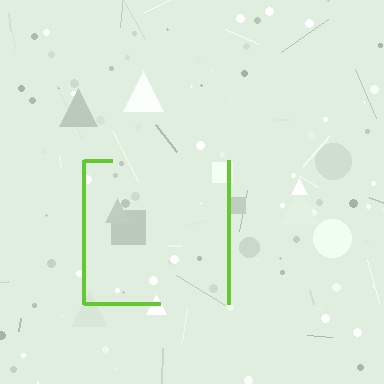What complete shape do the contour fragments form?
The contour fragments form a square.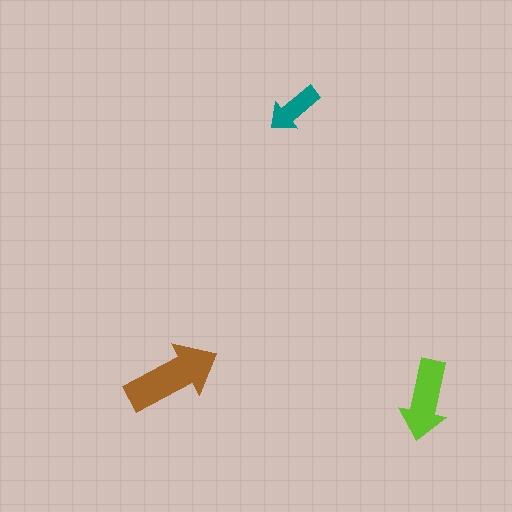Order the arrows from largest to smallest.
the brown one, the lime one, the teal one.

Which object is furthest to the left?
The brown arrow is leftmost.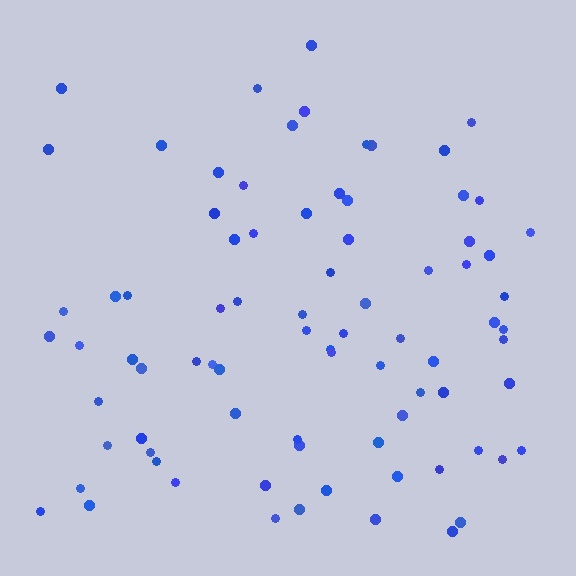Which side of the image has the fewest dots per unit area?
The top.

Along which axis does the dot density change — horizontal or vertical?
Vertical.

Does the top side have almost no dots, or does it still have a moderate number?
Still a moderate number, just noticeably fewer than the bottom.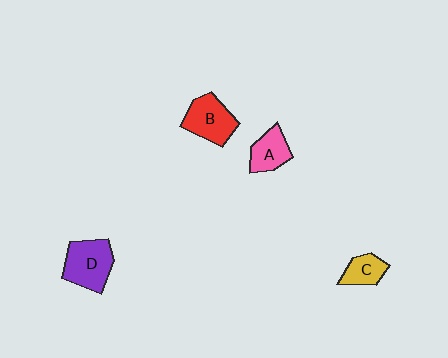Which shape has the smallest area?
Shape C (yellow).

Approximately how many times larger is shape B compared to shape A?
Approximately 1.4 times.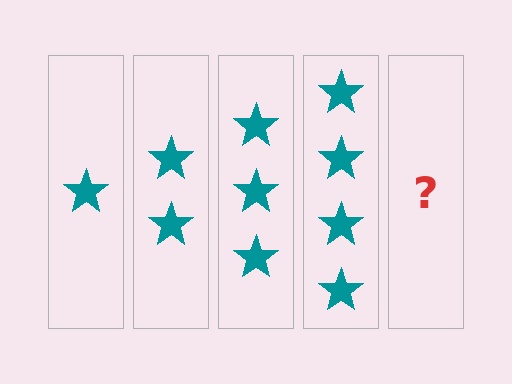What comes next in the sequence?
The next element should be 5 stars.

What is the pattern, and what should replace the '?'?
The pattern is that each step adds one more star. The '?' should be 5 stars.